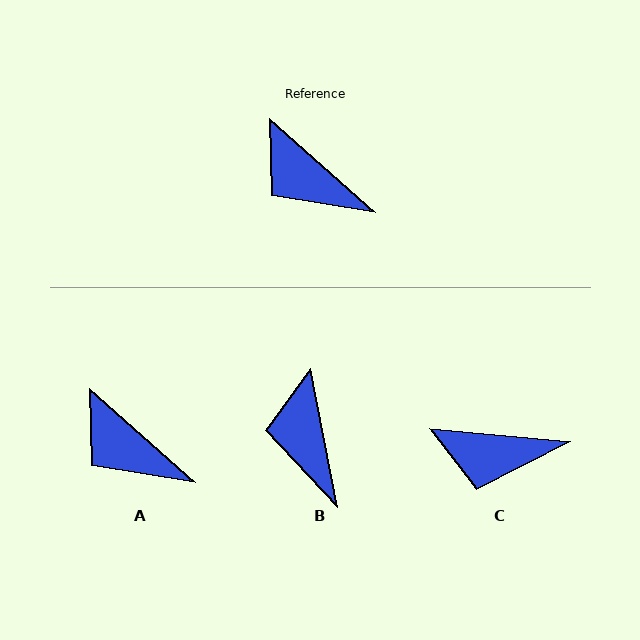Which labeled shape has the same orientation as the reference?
A.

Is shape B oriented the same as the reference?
No, it is off by about 37 degrees.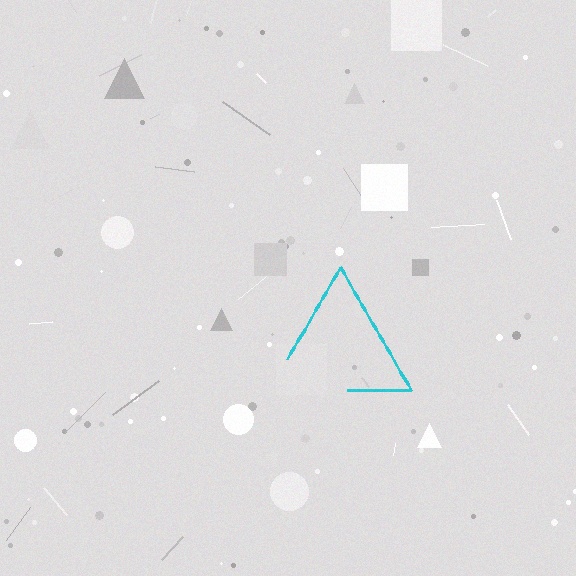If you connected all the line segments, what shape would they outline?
They would outline a triangle.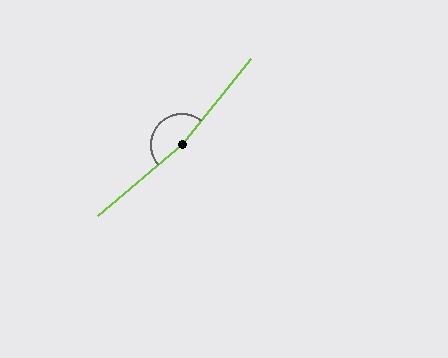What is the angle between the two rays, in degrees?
Approximately 169 degrees.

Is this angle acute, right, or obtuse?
It is obtuse.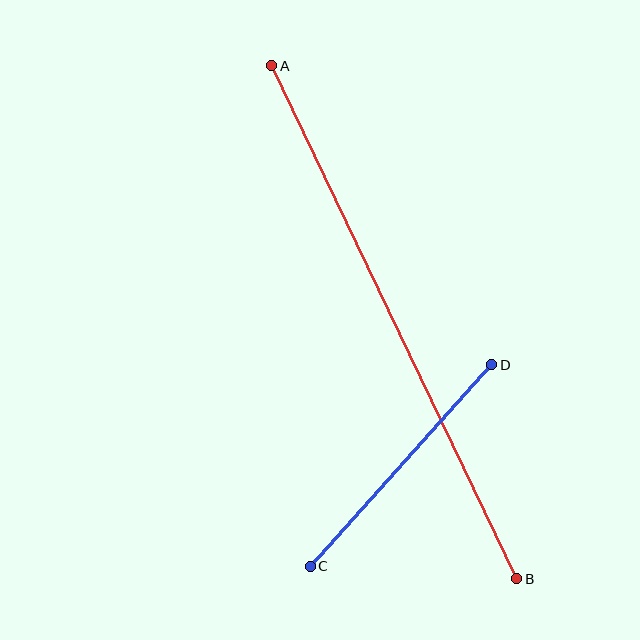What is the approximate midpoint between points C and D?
The midpoint is at approximately (401, 466) pixels.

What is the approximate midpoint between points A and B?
The midpoint is at approximately (394, 322) pixels.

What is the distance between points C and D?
The distance is approximately 271 pixels.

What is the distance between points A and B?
The distance is approximately 569 pixels.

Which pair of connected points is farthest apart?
Points A and B are farthest apart.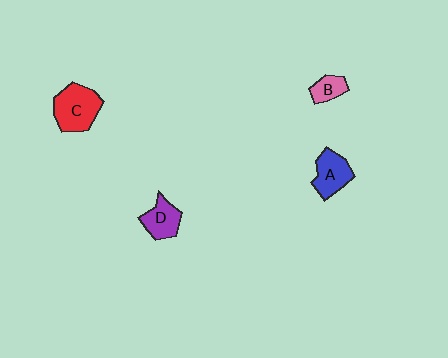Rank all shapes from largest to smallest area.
From largest to smallest: C (red), A (blue), D (purple), B (pink).